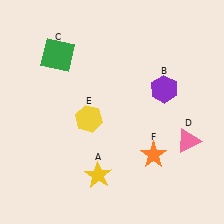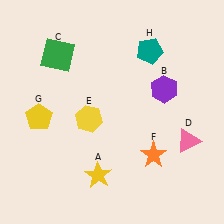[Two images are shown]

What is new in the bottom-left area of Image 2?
A yellow pentagon (G) was added in the bottom-left area of Image 2.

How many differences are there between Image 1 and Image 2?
There are 2 differences between the two images.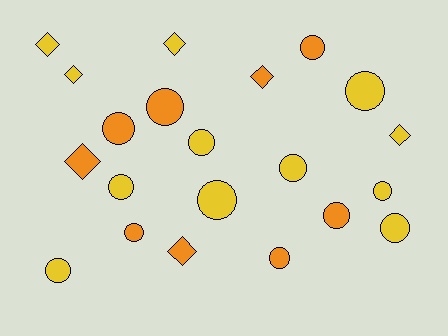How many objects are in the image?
There are 21 objects.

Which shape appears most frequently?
Circle, with 14 objects.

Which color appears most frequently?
Yellow, with 12 objects.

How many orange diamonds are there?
There are 3 orange diamonds.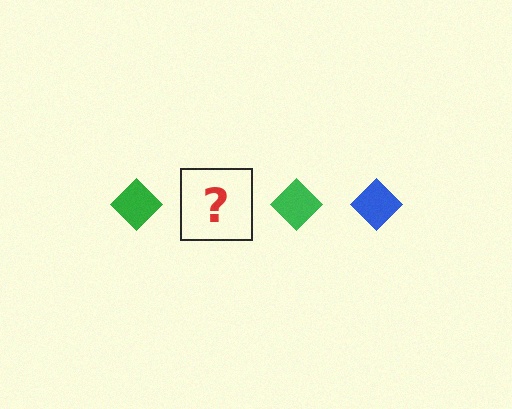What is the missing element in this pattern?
The missing element is a blue diamond.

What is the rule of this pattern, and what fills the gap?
The rule is that the pattern cycles through green, blue diamonds. The gap should be filled with a blue diamond.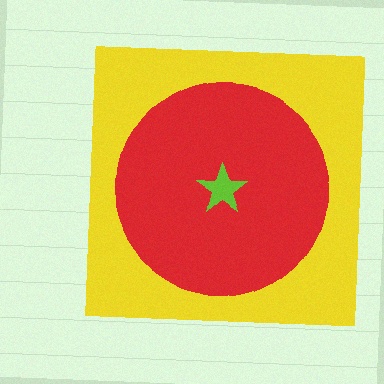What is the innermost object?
The lime star.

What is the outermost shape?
The yellow square.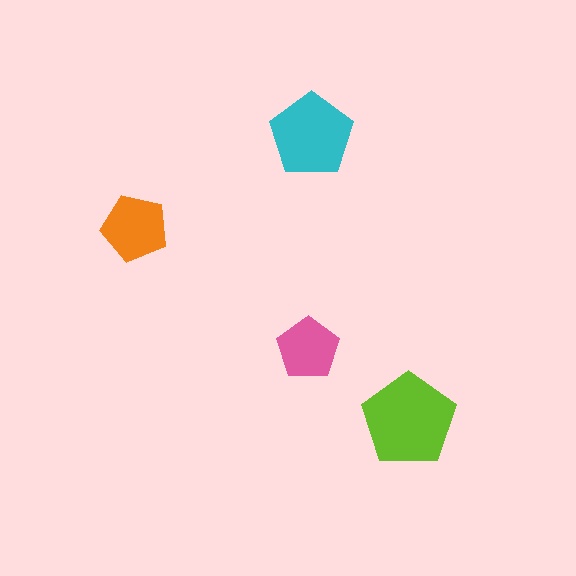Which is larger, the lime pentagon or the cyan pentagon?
The lime one.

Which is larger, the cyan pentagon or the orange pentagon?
The cyan one.